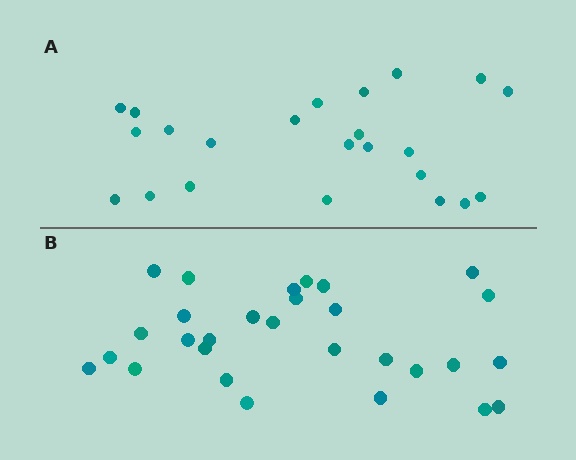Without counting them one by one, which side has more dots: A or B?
Region B (the bottom region) has more dots.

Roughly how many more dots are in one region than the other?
Region B has about 6 more dots than region A.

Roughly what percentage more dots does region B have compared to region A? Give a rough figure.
About 25% more.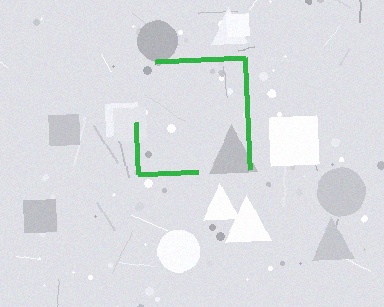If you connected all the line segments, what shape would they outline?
They would outline a square.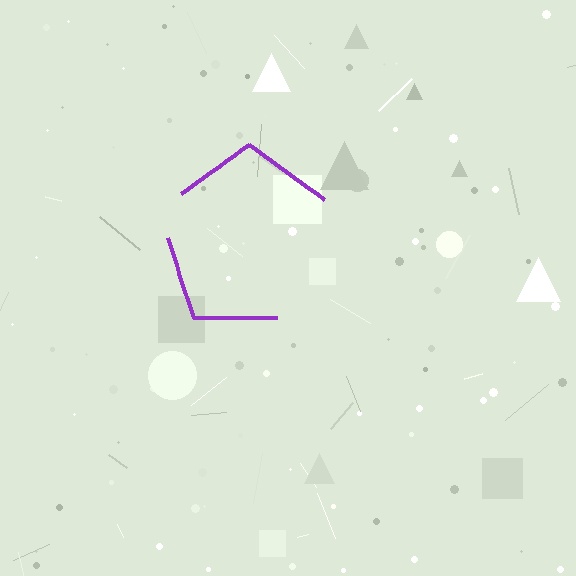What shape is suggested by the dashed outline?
The dashed outline suggests a pentagon.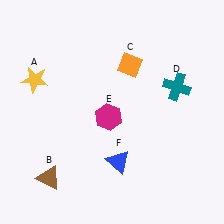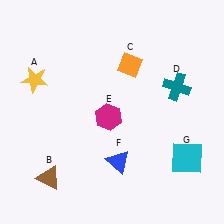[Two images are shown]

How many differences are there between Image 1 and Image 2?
There is 1 difference between the two images.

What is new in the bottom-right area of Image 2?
A cyan square (G) was added in the bottom-right area of Image 2.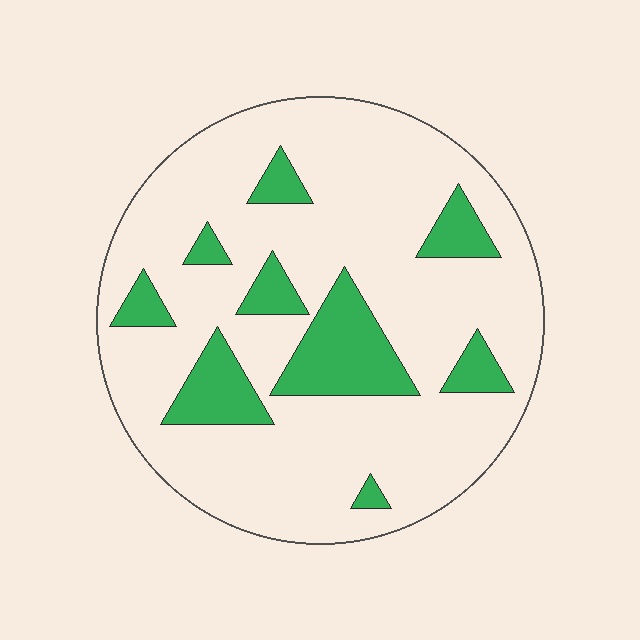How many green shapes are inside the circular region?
9.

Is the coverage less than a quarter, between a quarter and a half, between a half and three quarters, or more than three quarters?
Less than a quarter.